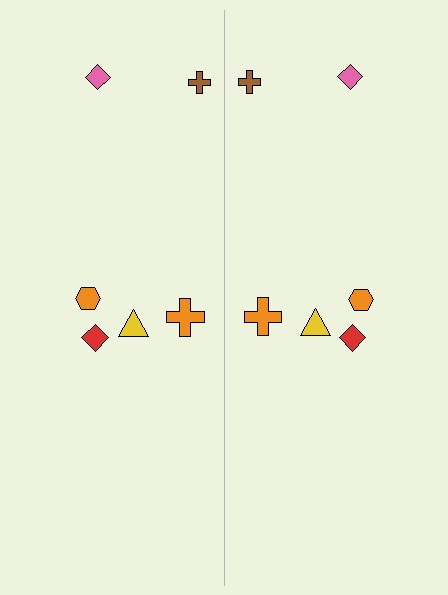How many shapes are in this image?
There are 12 shapes in this image.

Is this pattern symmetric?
Yes, this pattern has bilateral (reflection) symmetry.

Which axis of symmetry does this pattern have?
The pattern has a vertical axis of symmetry running through the center of the image.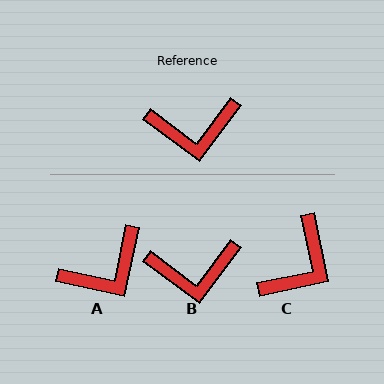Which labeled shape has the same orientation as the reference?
B.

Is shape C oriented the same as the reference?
No, it is off by about 48 degrees.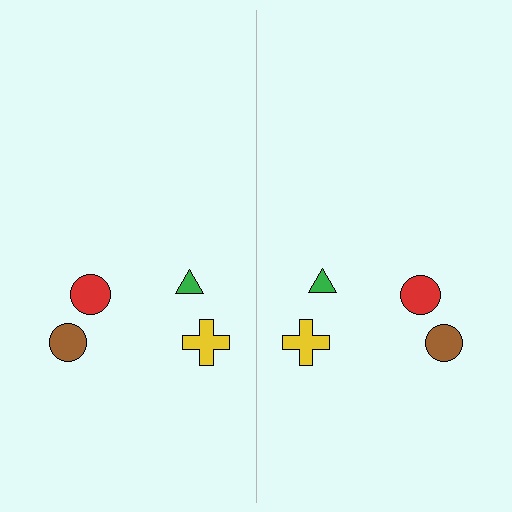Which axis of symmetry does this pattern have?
The pattern has a vertical axis of symmetry running through the center of the image.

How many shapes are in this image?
There are 8 shapes in this image.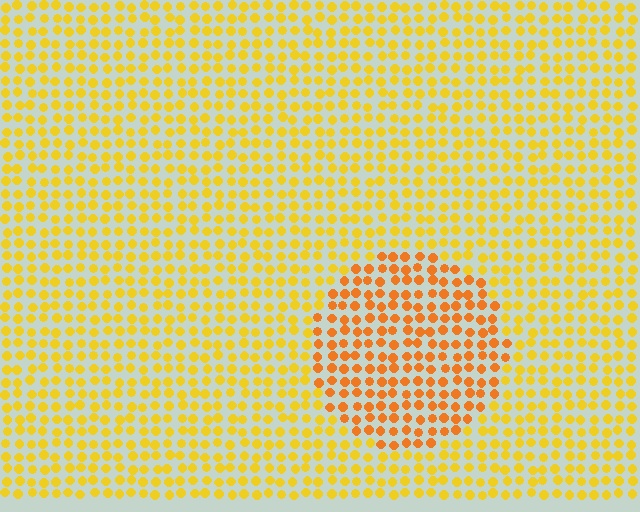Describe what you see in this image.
The image is filled with small yellow elements in a uniform arrangement. A circle-shaped region is visible where the elements are tinted to a slightly different hue, forming a subtle color boundary.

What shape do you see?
I see a circle.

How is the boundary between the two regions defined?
The boundary is defined purely by a slight shift in hue (about 25 degrees). Spacing, size, and orientation are identical on both sides.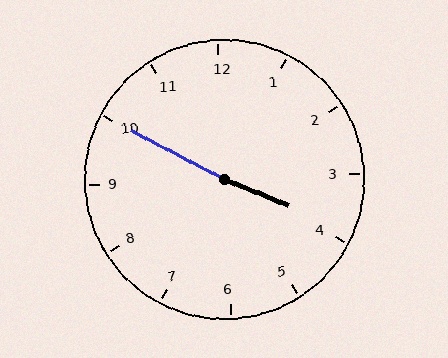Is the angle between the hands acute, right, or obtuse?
It is obtuse.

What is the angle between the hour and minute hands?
Approximately 175 degrees.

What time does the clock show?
3:50.